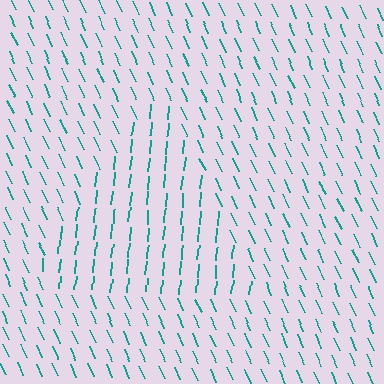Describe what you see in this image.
The image is filled with small teal line segments. A triangle region in the image has lines oriented differently from the surrounding lines, creating a visible texture boundary.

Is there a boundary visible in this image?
Yes, there is a texture boundary formed by a change in line orientation.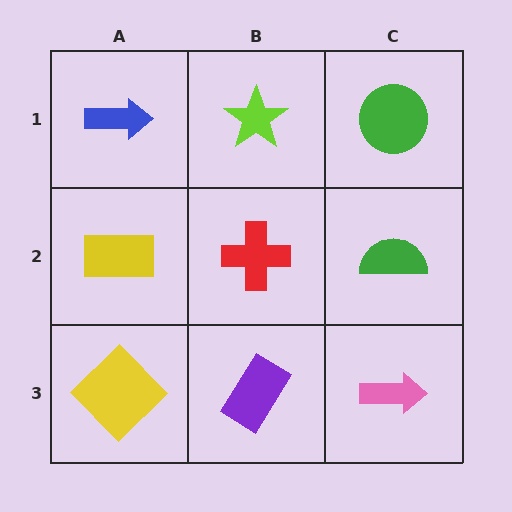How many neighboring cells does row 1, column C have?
2.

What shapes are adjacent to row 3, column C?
A green semicircle (row 2, column C), a purple rectangle (row 3, column B).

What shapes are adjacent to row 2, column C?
A green circle (row 1, column C), a pink arrow (row 3, column C), a red cross (row 2, column B).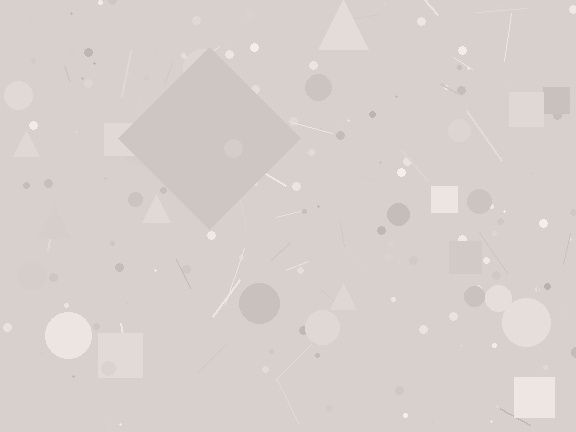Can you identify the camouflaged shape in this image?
The camouflaged shape is a diamond.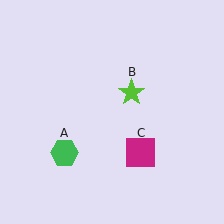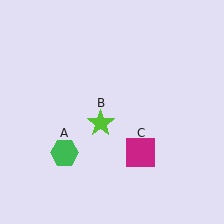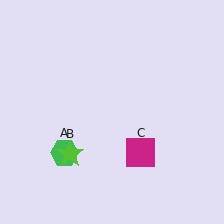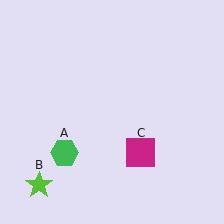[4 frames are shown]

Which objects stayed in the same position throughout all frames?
Green hexagon (object A) and magenta square (object C) remained stationary.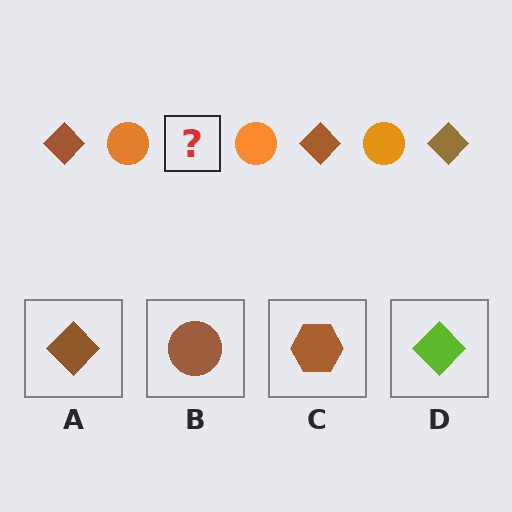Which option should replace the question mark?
Option A.